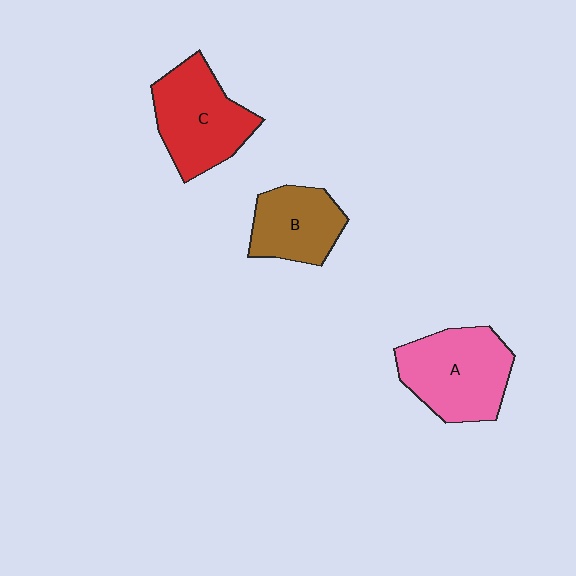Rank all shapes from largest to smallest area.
From largest to smallest: A (pink), C (red), B (brown).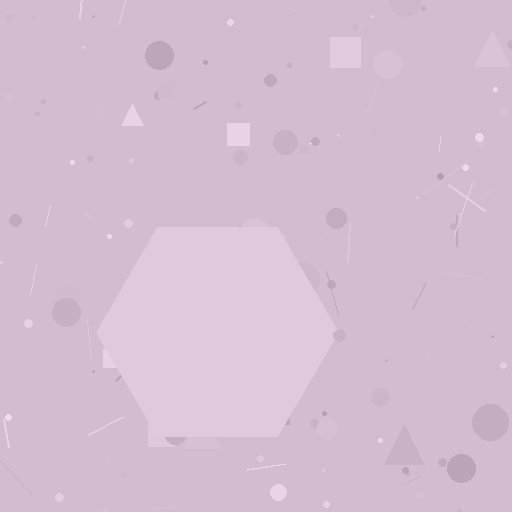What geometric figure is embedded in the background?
A hexagon is embedded in the background.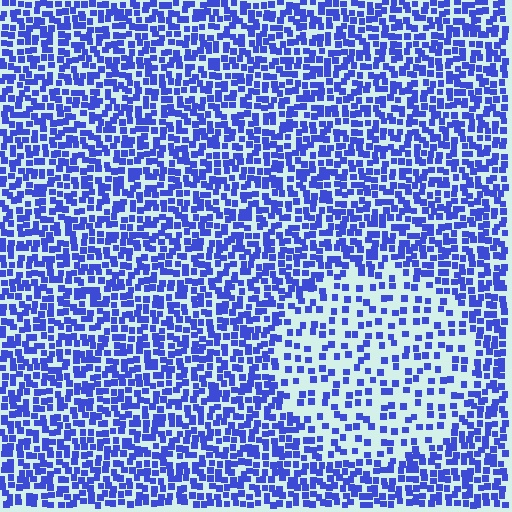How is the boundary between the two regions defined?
The boundary is defined by a change in element density (approximately 2.2x ratio). All elements are the same color, size, and shape.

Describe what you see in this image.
The image contains small blue elements arranged at two different densities. A circle-shaped region is visible where the elements are less densely packed than the surrounding area.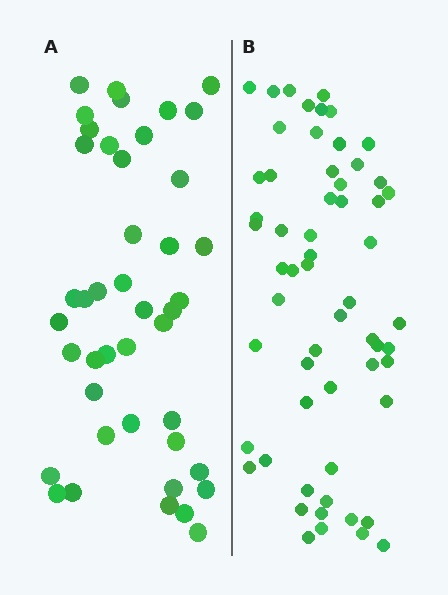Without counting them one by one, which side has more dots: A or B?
Region B (the right region) has more dots.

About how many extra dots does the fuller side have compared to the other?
Region B has approximately 15 more dots than region A.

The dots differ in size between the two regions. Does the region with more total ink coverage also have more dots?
No. Region A has more total ink coverage because its dots are larger, but region B actually contains more individual dots. Total area can be misleading — the number of items is what matters here.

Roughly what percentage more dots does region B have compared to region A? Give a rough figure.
About 35% more.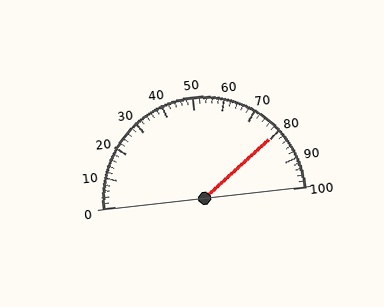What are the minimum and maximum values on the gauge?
The gauge ranges from 0 to 100.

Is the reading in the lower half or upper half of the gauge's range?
The reading is in the upper half of the range (0 to 100).